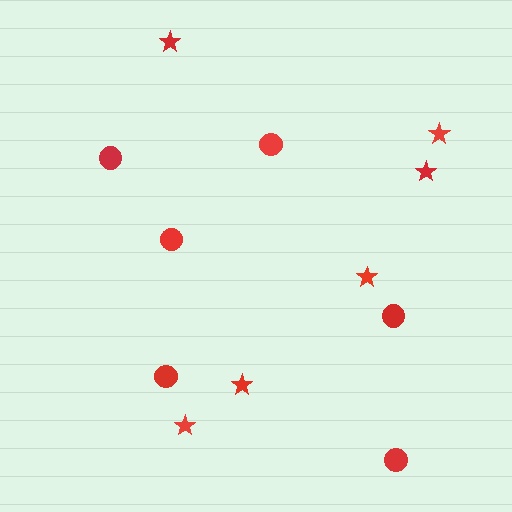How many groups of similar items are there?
There are 2 groups: one group of circles (6) and one group of stars (6).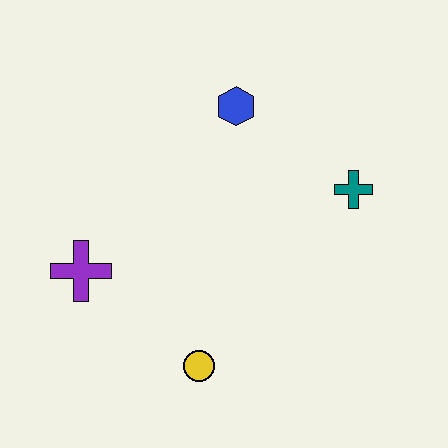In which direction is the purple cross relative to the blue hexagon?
The purple cross is below the blue hexagon.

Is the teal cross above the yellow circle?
Yes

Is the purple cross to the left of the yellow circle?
Yes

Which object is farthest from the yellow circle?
The blue hexagon is farthest from the yellow circle.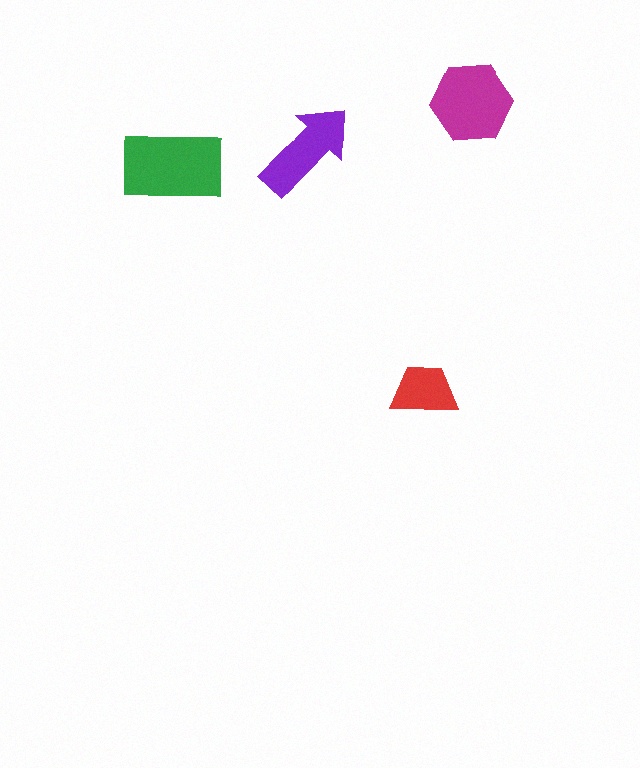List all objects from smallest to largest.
The red trapezoid, the purple arrow, the magenta hexagon, the green rectangle.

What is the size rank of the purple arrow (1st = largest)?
3rd.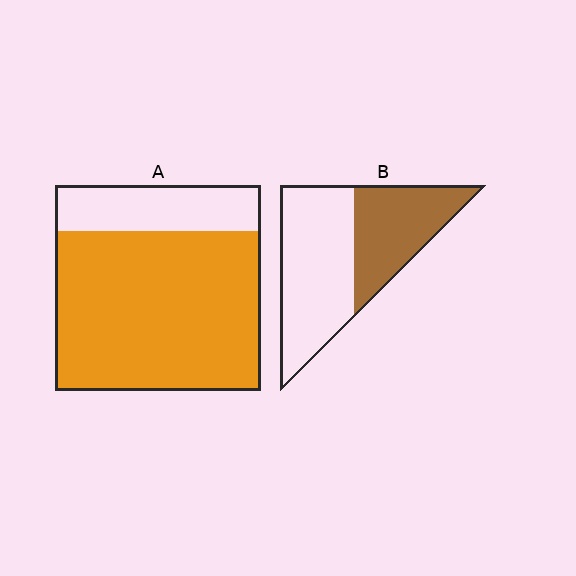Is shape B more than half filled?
No.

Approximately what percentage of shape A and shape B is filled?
A is approximately 80% and B is approximately 40%.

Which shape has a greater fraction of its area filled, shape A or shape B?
Shape A.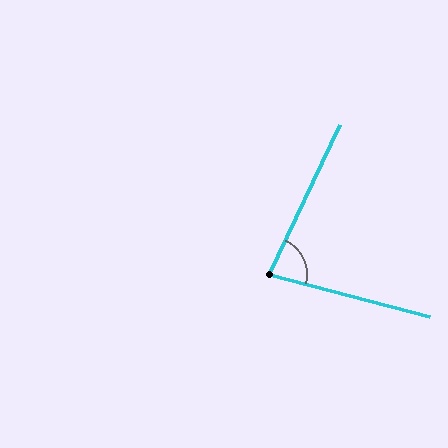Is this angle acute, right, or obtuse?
It is acute.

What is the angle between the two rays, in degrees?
Approximately 79 degrees.